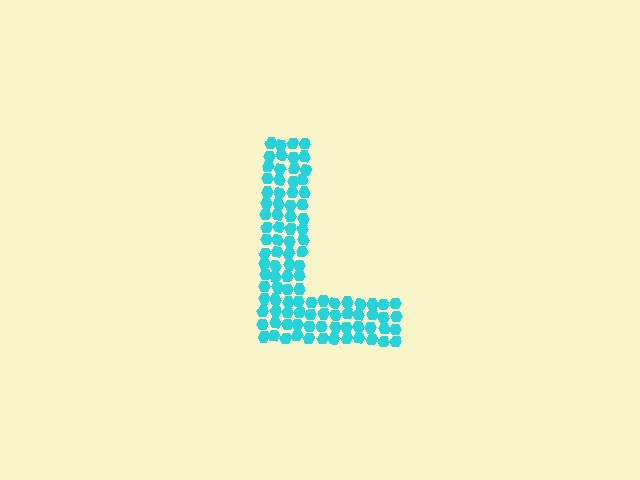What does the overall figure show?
The overall figure shows the letter L.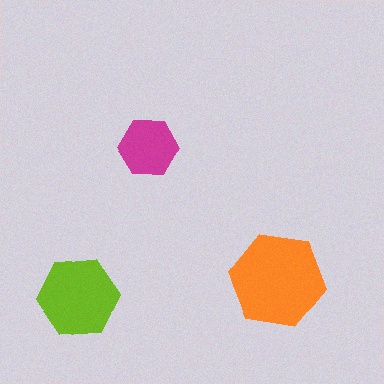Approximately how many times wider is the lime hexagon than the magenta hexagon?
About 1.5 times wider.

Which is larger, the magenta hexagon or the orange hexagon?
The orange one.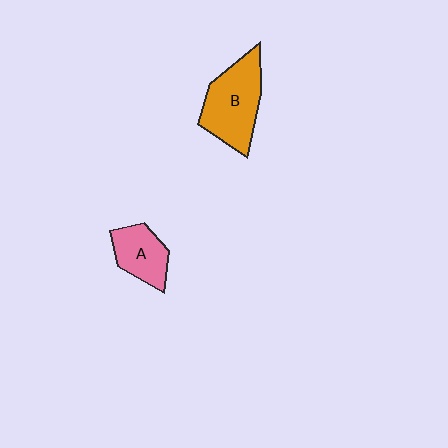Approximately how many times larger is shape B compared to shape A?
Approximately 1.7 times.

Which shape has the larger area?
Shape B (orange).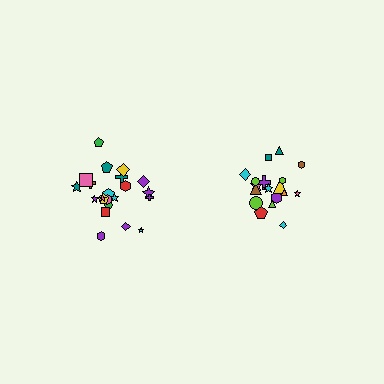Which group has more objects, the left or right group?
The left group.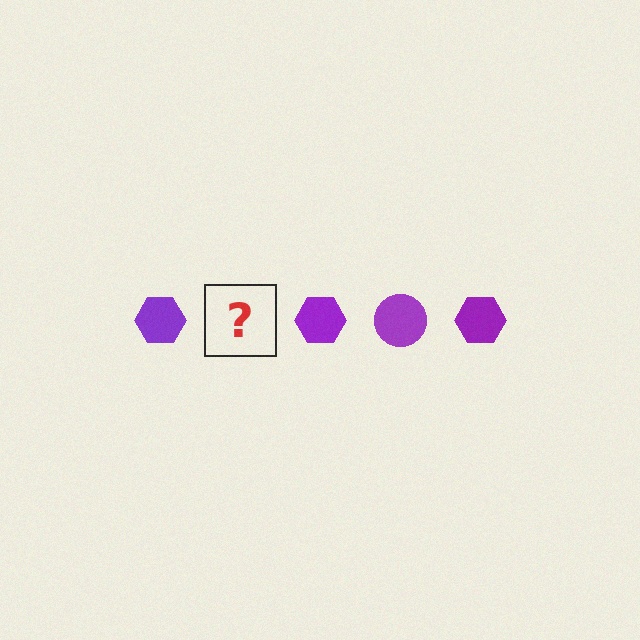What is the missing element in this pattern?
The missing element is a purple circle.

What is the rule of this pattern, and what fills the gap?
The rule is that the pattern cycles through hexagon, circle shapes in purple. The gap should be filled with a purple circle.